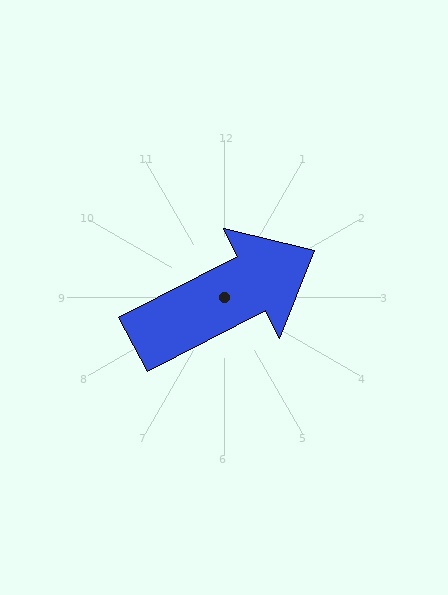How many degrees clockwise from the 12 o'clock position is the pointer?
Approximately 63 degrees.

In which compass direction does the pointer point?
Northeast.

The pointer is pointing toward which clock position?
Roughly 2 o'clock.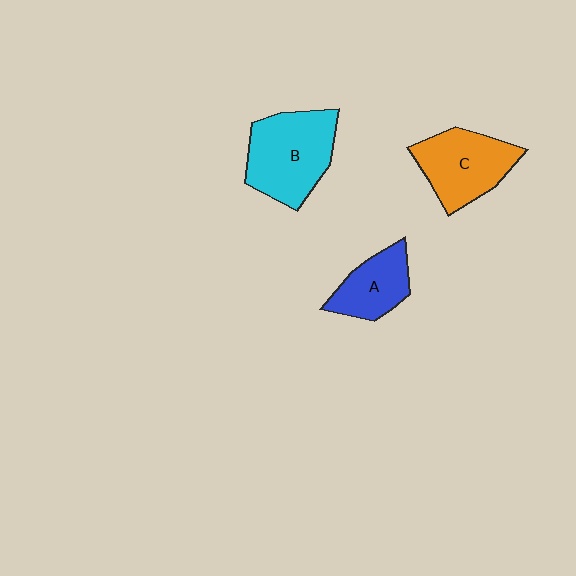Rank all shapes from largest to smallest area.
From largest to smallest: B (cyan), C (orange), A (blue).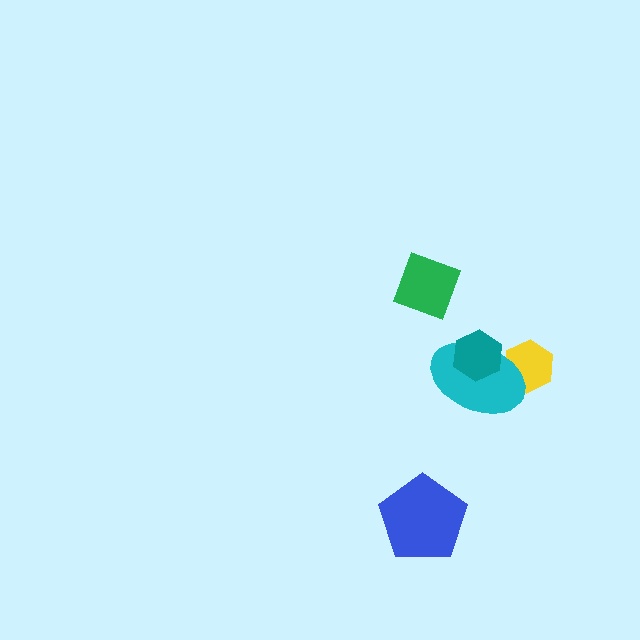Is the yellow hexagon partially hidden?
Yes, it is partially covered by another shape.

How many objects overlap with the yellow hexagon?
1 object overlaps with the yellow hexagon.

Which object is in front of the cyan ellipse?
The teal hexagon is in front of the cyan ellipse.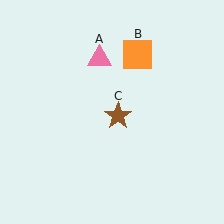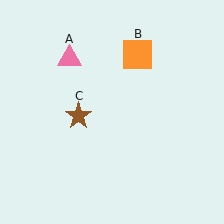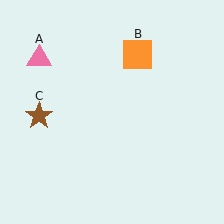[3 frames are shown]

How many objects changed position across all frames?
2 objects changed position: pink triangle (object A), brown star (object C).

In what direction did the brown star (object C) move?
The brown star (object C) moved left.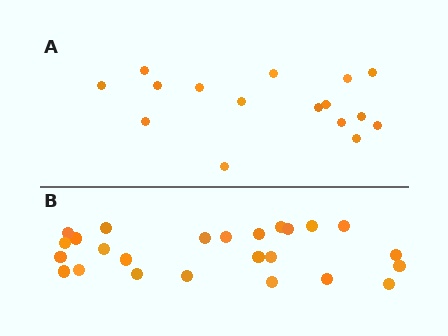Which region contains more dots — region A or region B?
Region B (the bottom region) has more dots.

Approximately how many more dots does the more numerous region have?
Region B has roughly 8 or so more dots than region A.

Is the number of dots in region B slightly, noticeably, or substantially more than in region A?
Region B has substantially more. The ratio is roughly 1.6 to 1.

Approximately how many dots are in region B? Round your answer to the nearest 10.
About 20 dots. (The exact count is 25, which rounds to 20.)